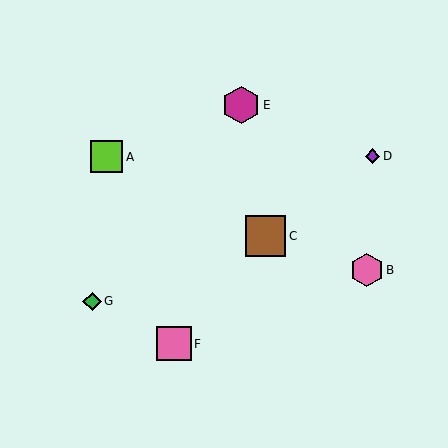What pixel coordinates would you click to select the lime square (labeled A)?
Click at (107, 157) to select the lime square A.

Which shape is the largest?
The brown square (labeled C) is the largest.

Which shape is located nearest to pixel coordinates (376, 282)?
The pink hexagon (labeled B) at (367, 270) is nearest to that location.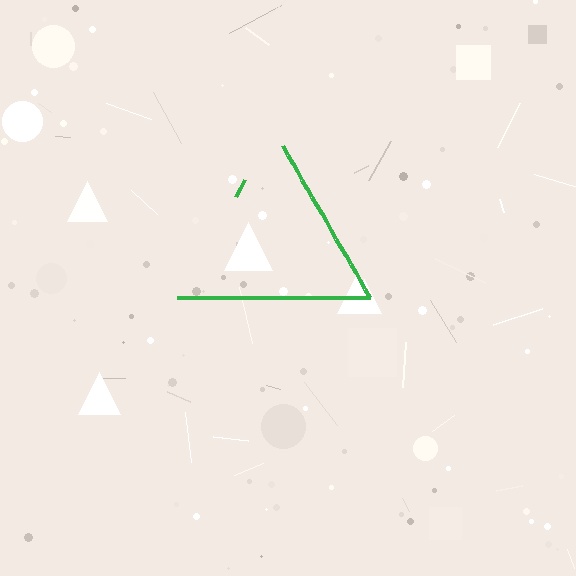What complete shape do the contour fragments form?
The contour fragments form a triangle.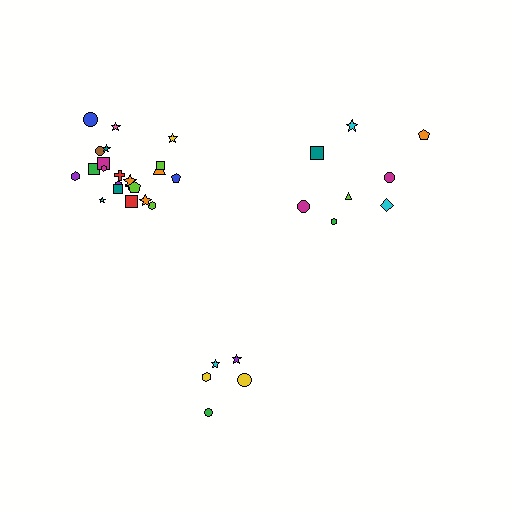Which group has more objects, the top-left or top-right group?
The top-left group.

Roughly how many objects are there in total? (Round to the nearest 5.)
Roughly 35 objects in total.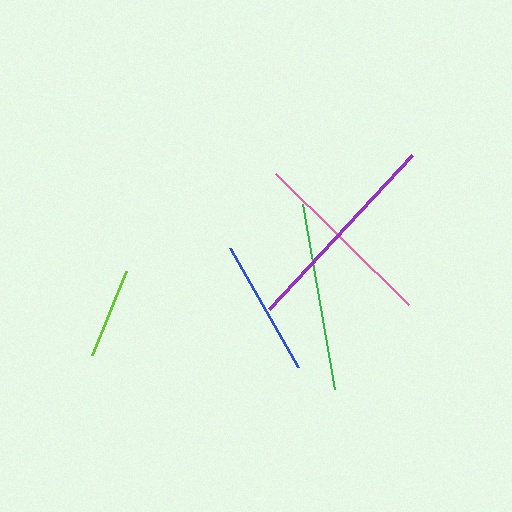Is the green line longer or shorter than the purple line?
The purple line is longer than the green line.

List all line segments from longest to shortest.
From longest to shortest: purple, green, pink, blue, lime.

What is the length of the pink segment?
The pink segment is approximately 187 pixels long.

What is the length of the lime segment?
The lime segment is approximately 90 pixels long.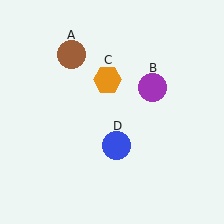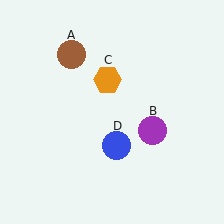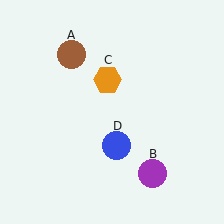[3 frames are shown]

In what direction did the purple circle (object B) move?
The purple circle (object B) moved down.